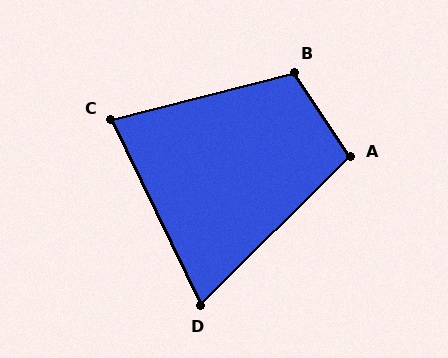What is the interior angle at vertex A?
Approximately 101 degrees (obtuse).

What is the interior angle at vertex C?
Approximately 79 degrees (acute).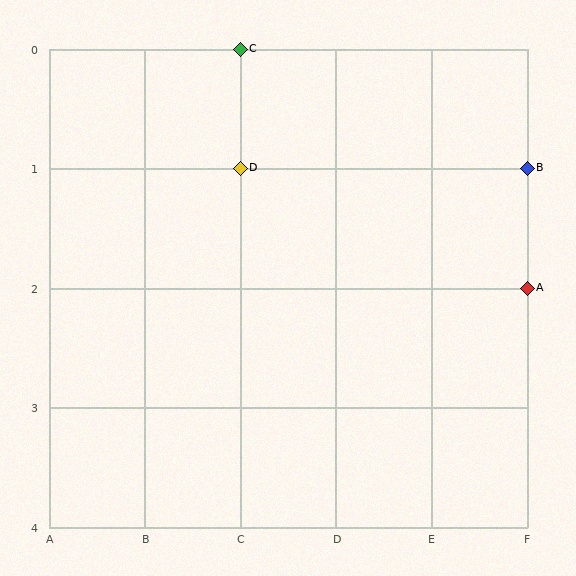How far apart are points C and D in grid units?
Points C and D are 1 row apart.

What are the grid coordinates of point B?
Point B is at grid coordinates (F, 1).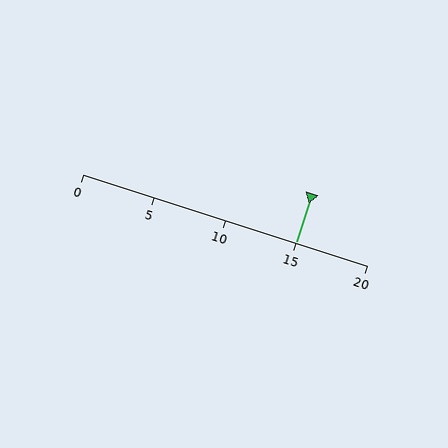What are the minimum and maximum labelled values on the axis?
The axis runs from 0 to 20.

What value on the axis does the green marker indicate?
The marker indicates approximately 15.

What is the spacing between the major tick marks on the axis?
The major ticks are spaced 5 apart.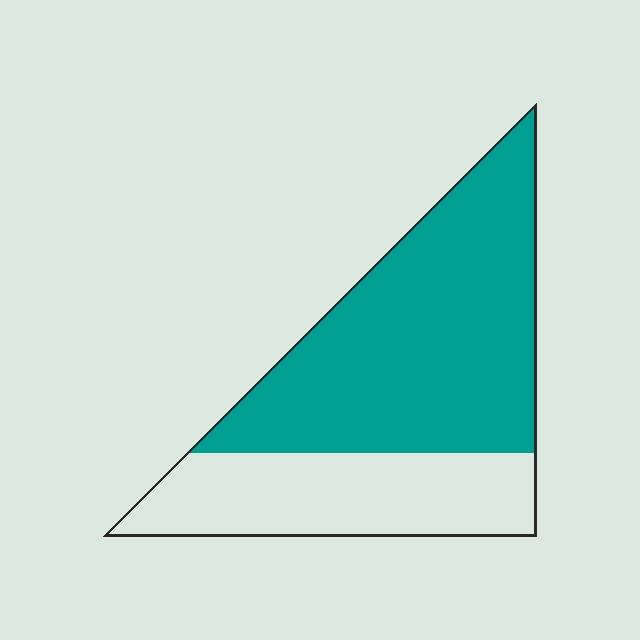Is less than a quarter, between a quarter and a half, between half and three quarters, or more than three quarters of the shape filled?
Between half and three quarters.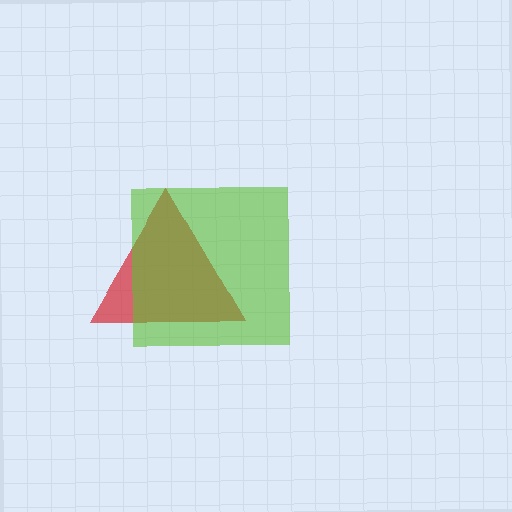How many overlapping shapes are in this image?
There are 2 overlapping shapes in the image.